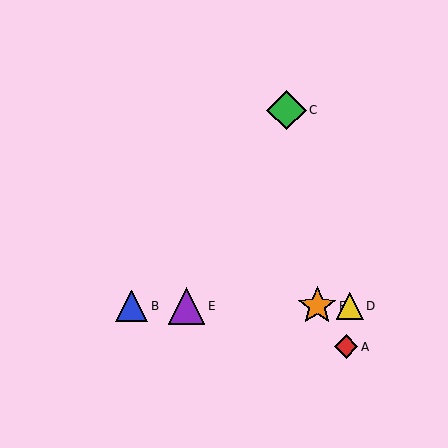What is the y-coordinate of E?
Object E is at y≈306.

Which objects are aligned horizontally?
Objects B, D, E, F are aligned horizontally.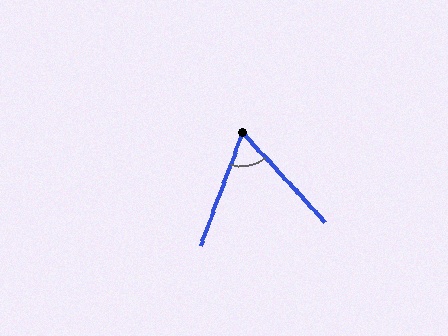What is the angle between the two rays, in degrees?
Approximately 63 degrees.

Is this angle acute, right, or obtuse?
It is acute.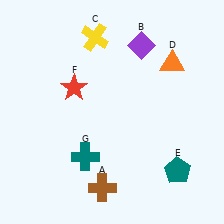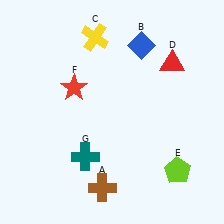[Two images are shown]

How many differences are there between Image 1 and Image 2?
There are 3 differences between the two images.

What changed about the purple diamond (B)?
In Image 1, B is purple. In Image 2, it changed to blue.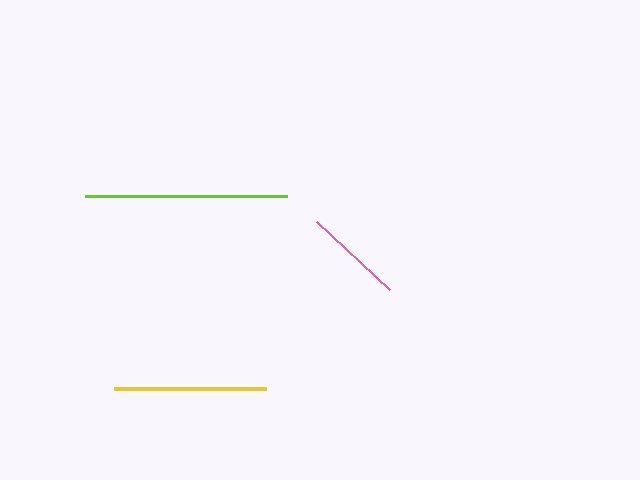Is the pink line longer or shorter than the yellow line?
The yellow line is longer than the pink line.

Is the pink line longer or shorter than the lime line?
The lime line is longer than the pink line.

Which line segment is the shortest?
The pink line is the shortest at approximately 100 pixels.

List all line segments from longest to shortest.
From longest to shortest: lime, yellow, pink.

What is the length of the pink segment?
The pink segment is approximately 100 pixels long.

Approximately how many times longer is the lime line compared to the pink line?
The lime line is approximately 2.0 times the length of the pink line.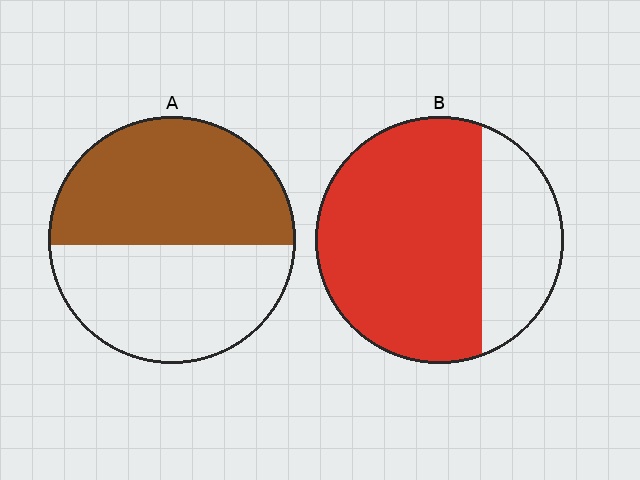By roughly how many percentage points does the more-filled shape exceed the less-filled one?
By roughly 20 percentage points (B over A).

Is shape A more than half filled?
Roughly half.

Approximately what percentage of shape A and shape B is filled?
A is approximately 55% and B is approximately 70%.